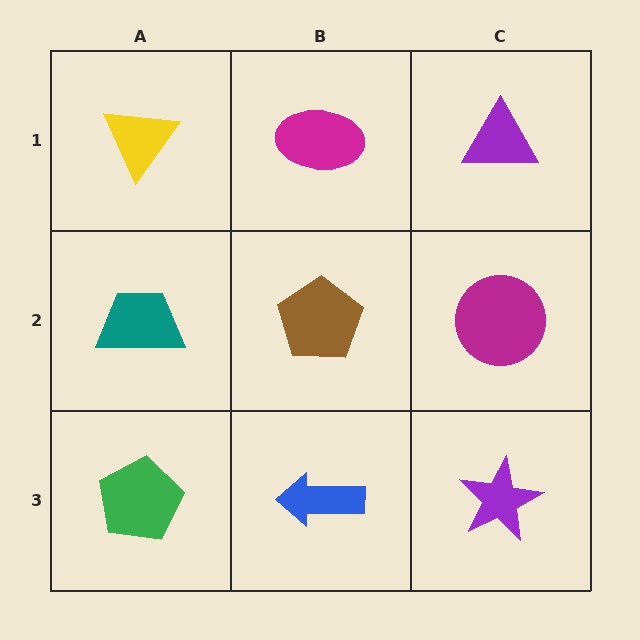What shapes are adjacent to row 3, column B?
A brown pentagon (row 2, column B), a green pentagon (row 3, column A), a purple star (row 3, column C).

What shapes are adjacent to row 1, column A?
A teal trapezoid (row 2, column A), a magenta ellipse (row 1, column B).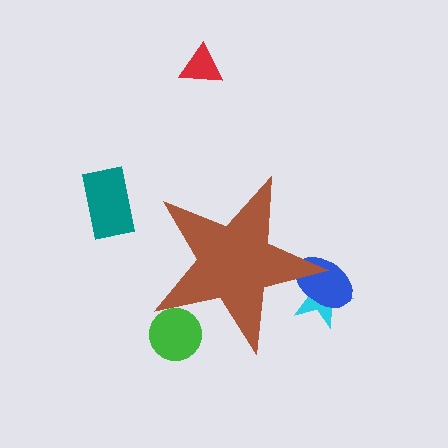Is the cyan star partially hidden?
Yes, the cyan star is partially hidden behind the brown star.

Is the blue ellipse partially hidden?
Yes, the blue ellipse is partially hidden behind the brown star.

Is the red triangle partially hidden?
No, the red triangle is fully visible.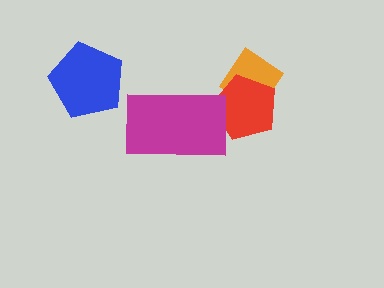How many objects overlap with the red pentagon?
2 objects overlap with the red pentagon.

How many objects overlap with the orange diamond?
1 object overlaps with the orange diamond.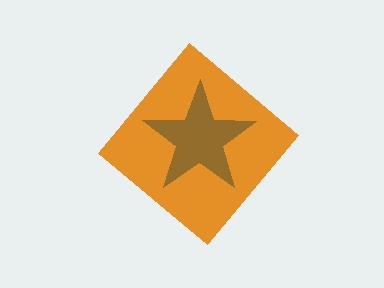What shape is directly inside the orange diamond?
The brown star.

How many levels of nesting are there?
2.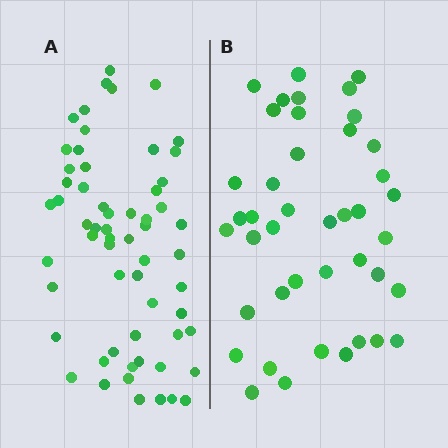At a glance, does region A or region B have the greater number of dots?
Region A (the left region) has more dots.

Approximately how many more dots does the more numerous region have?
Region A has approximately 20 more dots than region B.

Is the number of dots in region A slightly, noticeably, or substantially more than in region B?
Region A has noticeably more, but not dramatically so. The ratio is roughly 1.4 to 1.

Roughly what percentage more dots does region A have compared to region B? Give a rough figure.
About 45% more.